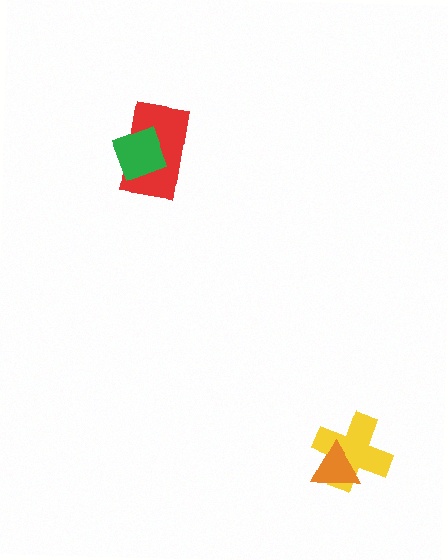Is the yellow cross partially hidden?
Yes, it is partially covered by another shape.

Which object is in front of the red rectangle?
The green diamond is in front of the red rectangle.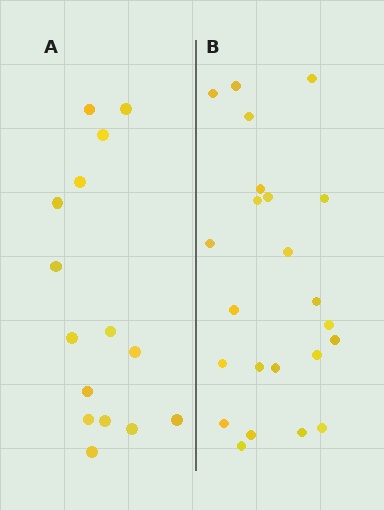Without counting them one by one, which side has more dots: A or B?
Region B (the right region) has more dots.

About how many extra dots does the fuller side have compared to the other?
Region B has roughly 8 or so more dots than region A.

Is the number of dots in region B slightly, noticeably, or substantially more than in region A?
Region B has substantially more. The ratio is roughly 1.5 to 1.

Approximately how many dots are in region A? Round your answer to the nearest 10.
About 20 dots. (The exact count is 15, which rounds to 20.)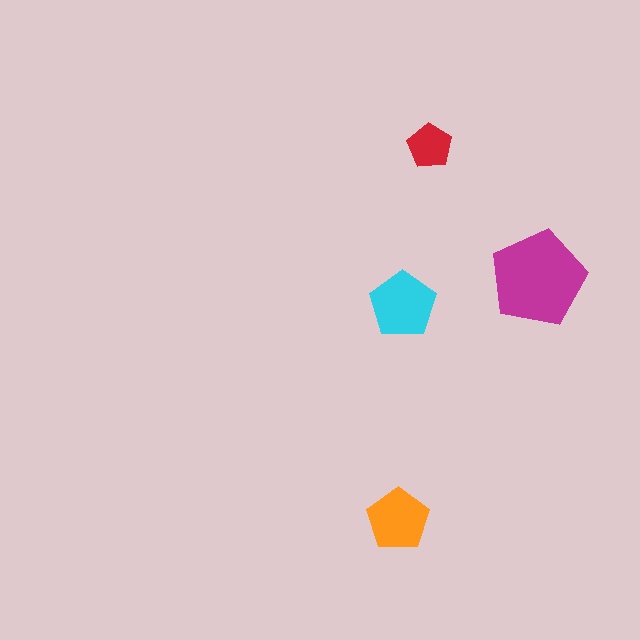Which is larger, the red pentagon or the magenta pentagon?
The magenta one.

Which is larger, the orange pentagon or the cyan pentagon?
The cyan one.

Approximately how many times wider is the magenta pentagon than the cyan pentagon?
About 1.5 times wider.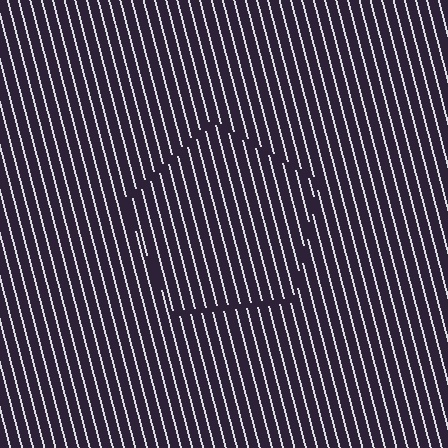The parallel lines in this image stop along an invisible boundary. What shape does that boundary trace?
An illusory pentagon. The interior of the shape contains the same grating, shifted by half a period — the contour is defined by the phase discontinuity where line-ends from the inner and outer gratings abut.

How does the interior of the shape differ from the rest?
The interior of the shape contains the same grating, shifted by half a period — the contour is defined by the phase discontinuity where line-ends from the inner and outer gratings abut.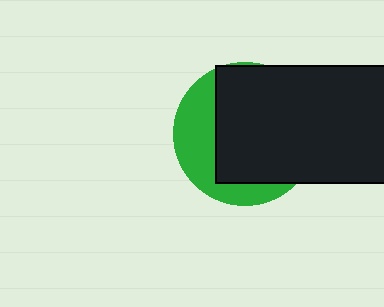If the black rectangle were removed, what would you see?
You would see the complete green circle.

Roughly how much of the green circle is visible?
A small part of it is visible (roughly 34%).